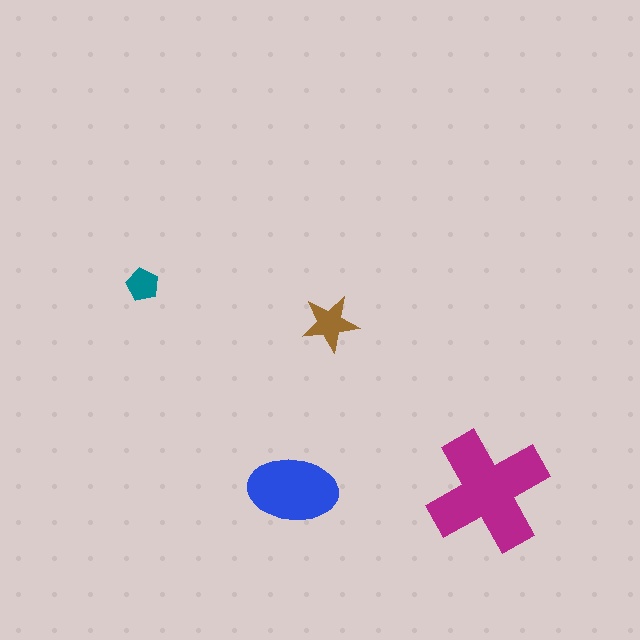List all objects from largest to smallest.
The magenta cross, the blue ellipse, the brown star, the teal pentagon.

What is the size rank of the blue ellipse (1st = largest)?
2nd.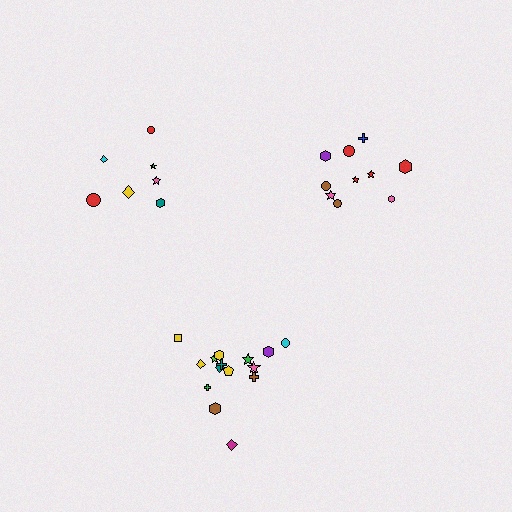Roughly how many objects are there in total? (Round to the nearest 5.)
Roughly 30 objects in total.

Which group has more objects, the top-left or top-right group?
The top-right group.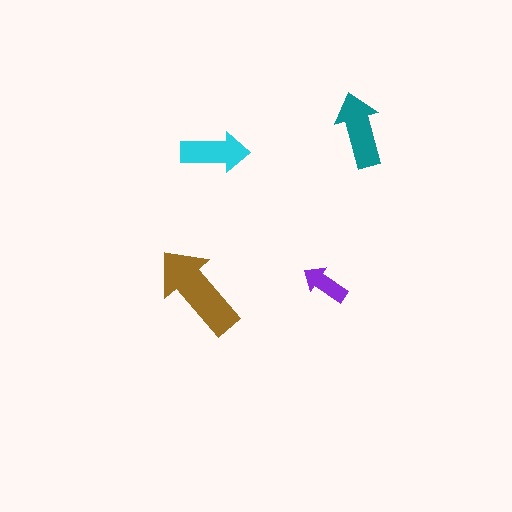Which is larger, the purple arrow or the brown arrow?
The brown one.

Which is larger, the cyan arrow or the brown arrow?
The brown one.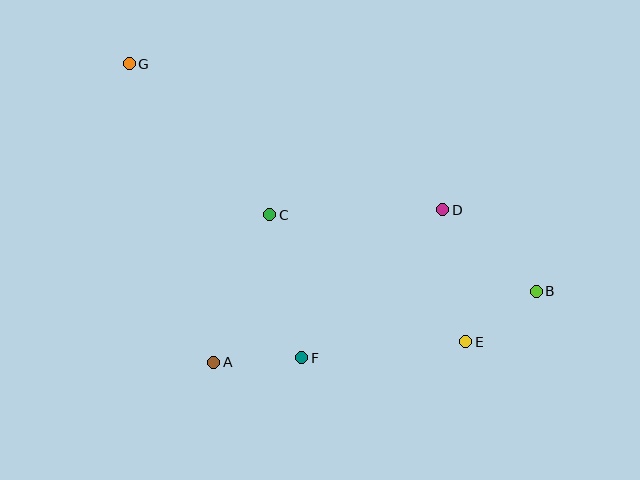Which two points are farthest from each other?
Points B and G are farthest from each other.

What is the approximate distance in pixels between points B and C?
The distance between B and C is approximately 277 pixels.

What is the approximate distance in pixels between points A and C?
The distance between A and C is approximately 158 pixels.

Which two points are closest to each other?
Points B and E are closest to each other.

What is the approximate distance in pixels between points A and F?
The distance between A and F is approximately 88 pixels.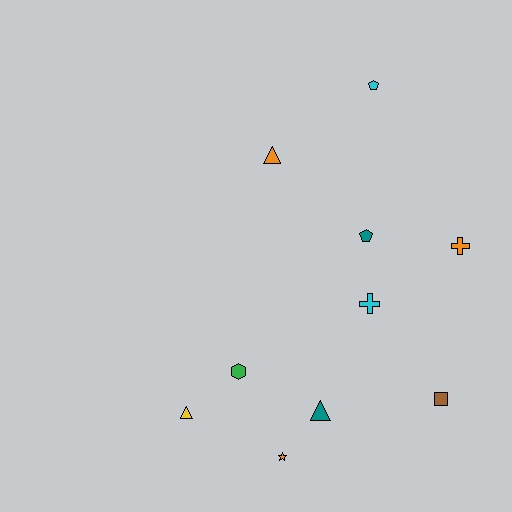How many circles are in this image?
There are no circles.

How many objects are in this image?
There are 10 objects.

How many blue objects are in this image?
There are no blue objects.